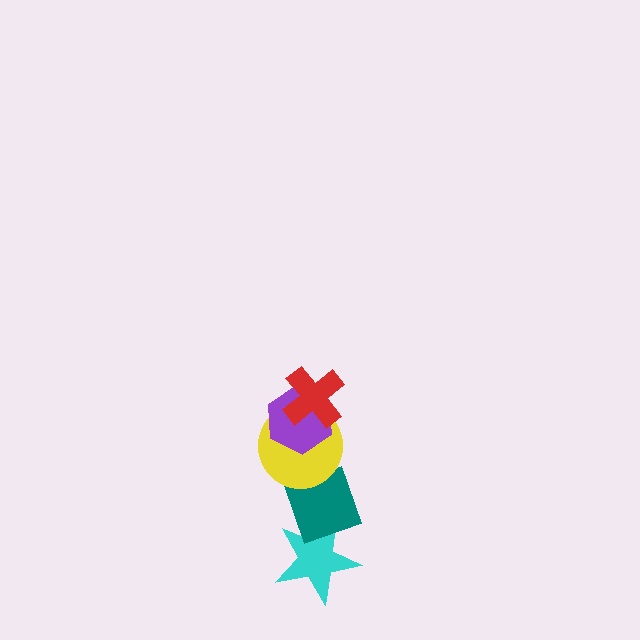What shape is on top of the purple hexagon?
The red cross is on top of the purple hexagon.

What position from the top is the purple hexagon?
The purple hexagon is 2nd from the top.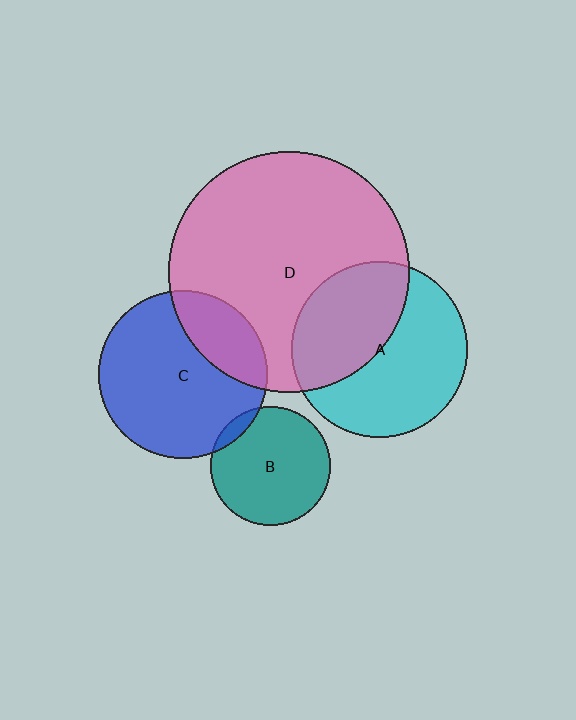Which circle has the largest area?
Circle D (pink).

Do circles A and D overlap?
Yes.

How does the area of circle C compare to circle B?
Approximately 2.0 times.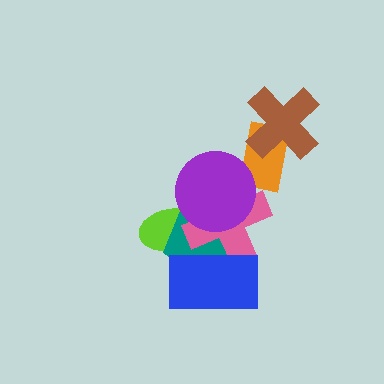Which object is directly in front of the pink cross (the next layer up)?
The blue rectangle is directly in front of the pink cross.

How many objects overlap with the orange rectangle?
2 objects overlap with the orange rectangle.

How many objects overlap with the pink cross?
4 objects overlap with the pink cross.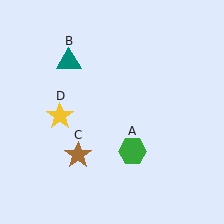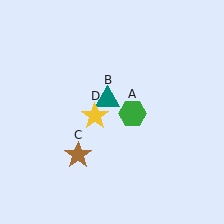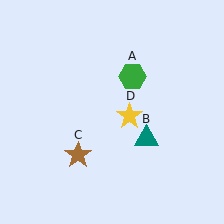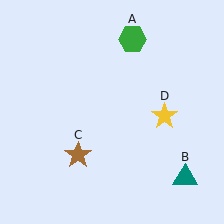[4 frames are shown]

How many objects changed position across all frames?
3 objects changed position: green hexagon (object A), teal triangle (object B), yellow star (object D).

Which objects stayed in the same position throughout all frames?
Brown star (object C) remained stationary.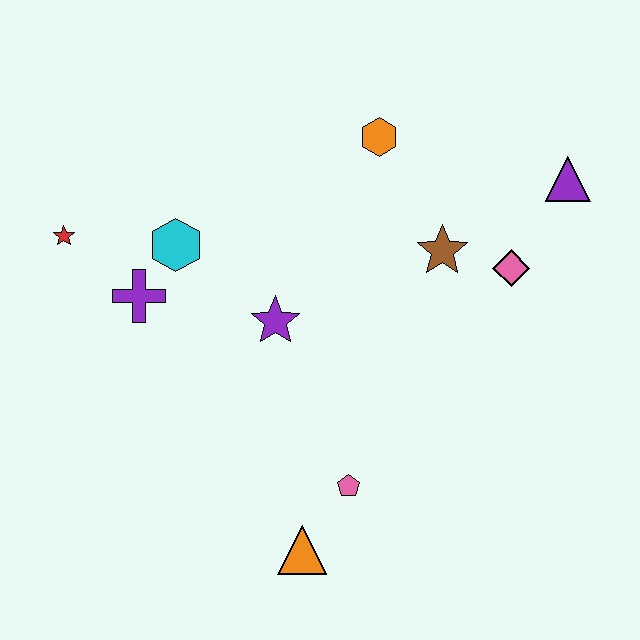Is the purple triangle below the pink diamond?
No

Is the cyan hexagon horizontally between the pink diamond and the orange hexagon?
No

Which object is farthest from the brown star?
The red star is farthest from the brown star.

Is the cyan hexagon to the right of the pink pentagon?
No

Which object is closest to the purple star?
The cyan hexagon is closest to the purple star.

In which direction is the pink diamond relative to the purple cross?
The pink diamond is to the right of the purple cross.